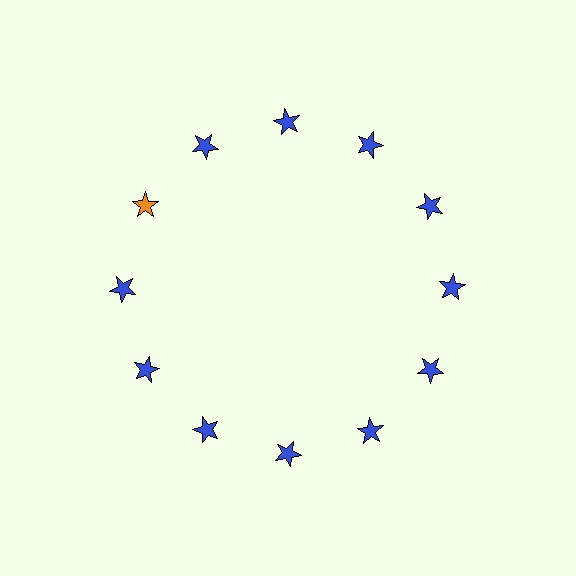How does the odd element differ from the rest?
It has a different color: orange instead of blue.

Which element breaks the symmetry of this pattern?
The orange star at roughly the 10 o'clock position breaks the symmetry. All other shapes are blue stars.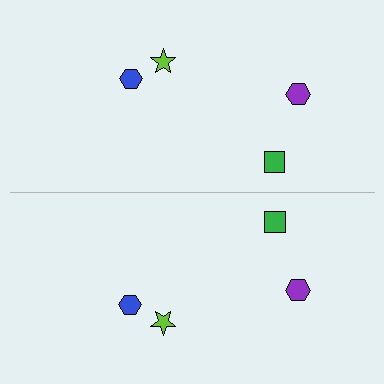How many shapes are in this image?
There are 8 shapes in this image.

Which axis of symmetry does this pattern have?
The pattern has a horizontal axis of symmetry running through the center of the image.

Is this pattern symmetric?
Yes, this pattern has bilateral (reflection) symmetry.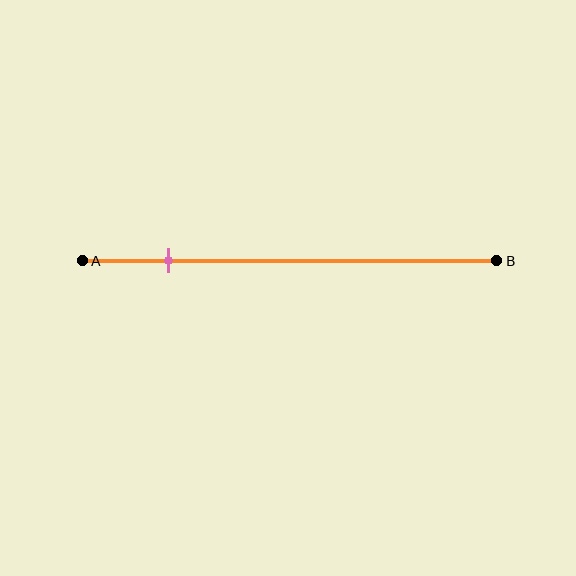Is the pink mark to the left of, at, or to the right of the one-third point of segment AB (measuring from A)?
The pink mark is to the left of the one-third point of segment AB.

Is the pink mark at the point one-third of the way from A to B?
No, the mark is at about 20% from A, not at the 33% one-third point.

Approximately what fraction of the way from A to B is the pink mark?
The pink mark is approximately 20% of the way from A to B.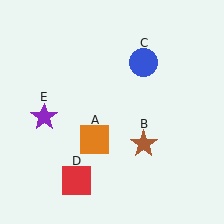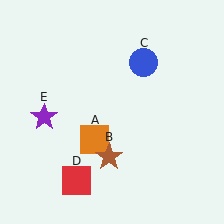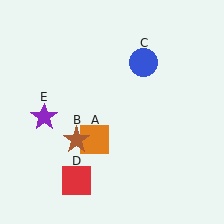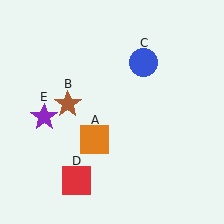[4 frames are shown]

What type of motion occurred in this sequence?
The brown star (object B) rotated clockwise around the center of the scene.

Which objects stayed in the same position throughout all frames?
Orange square (object A) and blue circle (object C) and red square (object D) and purple star (object E) remained stationary.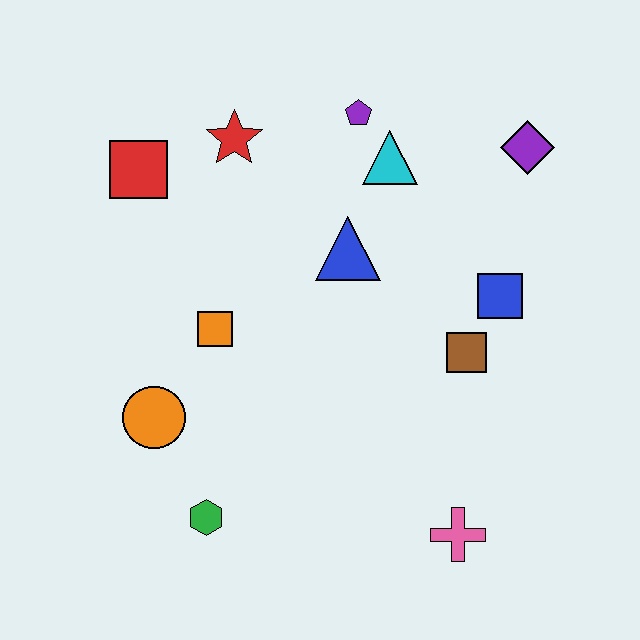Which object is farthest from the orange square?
The purple diamond is farthest from the orange square.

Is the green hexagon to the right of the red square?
Yes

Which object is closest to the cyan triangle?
The purple pentagon is closest to the cyan triangle.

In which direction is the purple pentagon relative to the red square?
The purple pentagon is to the right of the red square.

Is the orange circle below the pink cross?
No